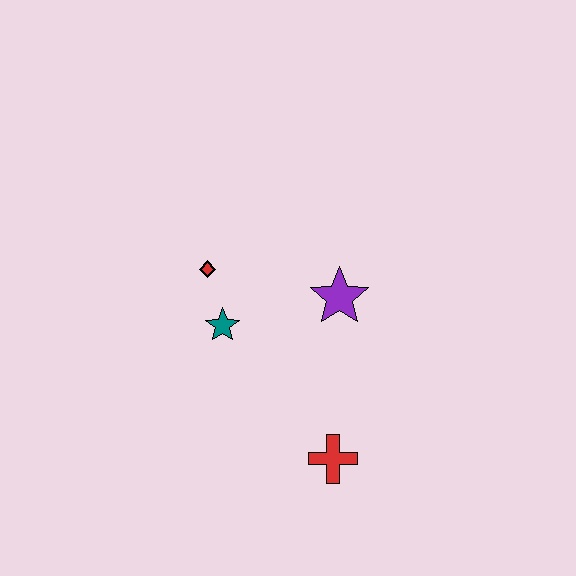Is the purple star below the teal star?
No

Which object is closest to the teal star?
The red diamond is closest to the teal star.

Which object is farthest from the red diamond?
The red cross is farthest from the red diamond.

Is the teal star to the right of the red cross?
No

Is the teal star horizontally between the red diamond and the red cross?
Yes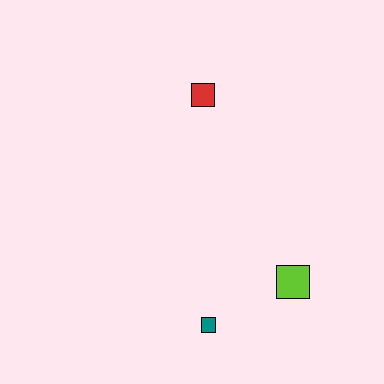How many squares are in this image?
There are 3 squares.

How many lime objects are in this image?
There is 1 lime object.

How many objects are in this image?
There are 3 objects.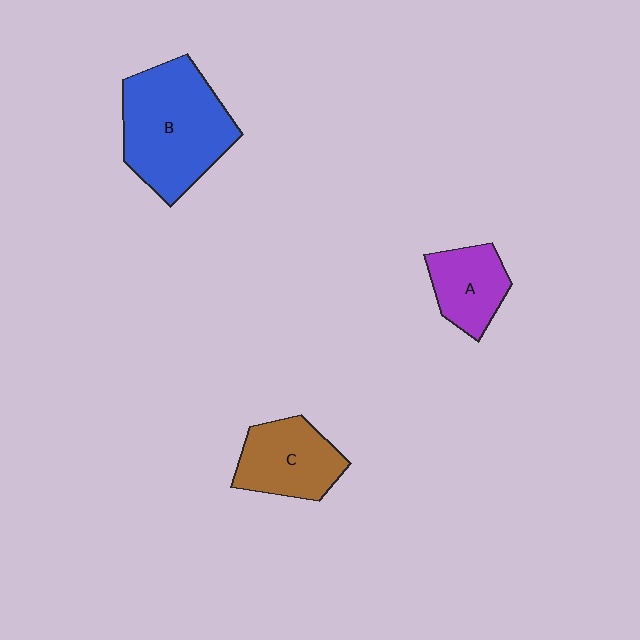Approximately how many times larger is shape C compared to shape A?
Approximately 1.2 times.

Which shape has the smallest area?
Shape A (purple).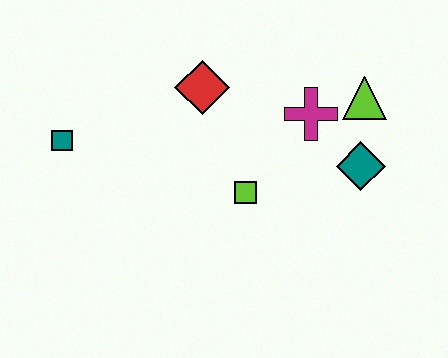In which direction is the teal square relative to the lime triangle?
The teal square is to the left of the lime triangle.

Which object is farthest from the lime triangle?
The teal square is farthest from the lime triangle.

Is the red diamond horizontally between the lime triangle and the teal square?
Yes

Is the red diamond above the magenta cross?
Yes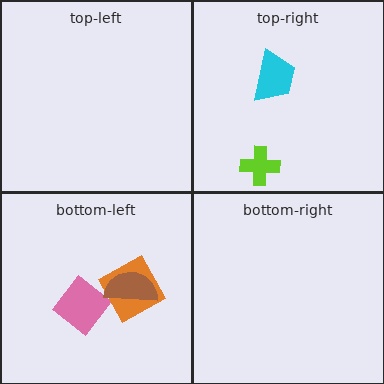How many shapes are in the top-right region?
2.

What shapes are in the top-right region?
The cyan trapezoid, the lime cross.